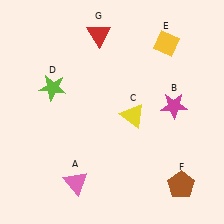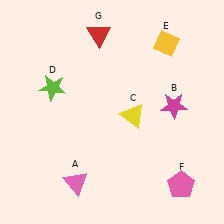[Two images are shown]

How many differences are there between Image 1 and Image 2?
There is 1 difference between the two images.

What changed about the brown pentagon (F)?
In Image 1, F is brown. In Image 2, it changed to pink.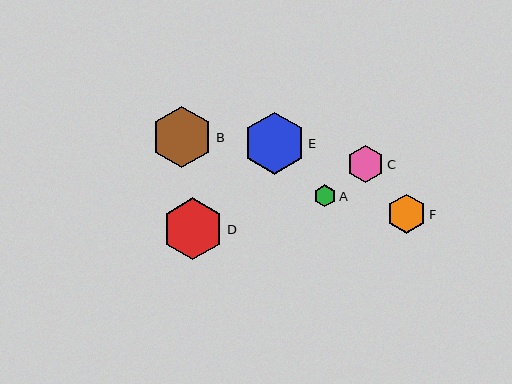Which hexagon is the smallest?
Hexagon A is the smallest with a size of approximately 22 pixels.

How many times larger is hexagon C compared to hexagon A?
Hexagon C is approximately 1.7 times the size of hexagon A.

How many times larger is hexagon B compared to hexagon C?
Hexagon B is approximately 1.7 times the size of hexagon C.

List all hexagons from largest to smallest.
From largest to smallest: E, D, B, F, C, A.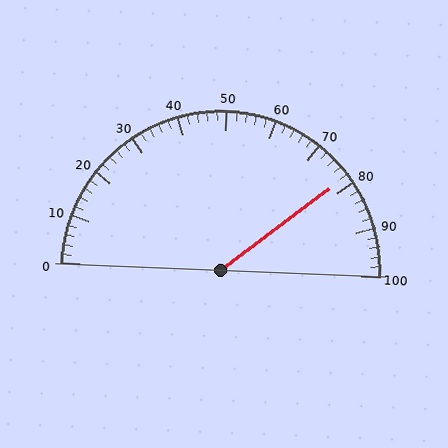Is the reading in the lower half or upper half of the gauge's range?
The reading is in the upper half of the range (0 to 100).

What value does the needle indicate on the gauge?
The needle indicates approximately 78.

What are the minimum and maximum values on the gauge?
The gauge ranges from 0 to 100.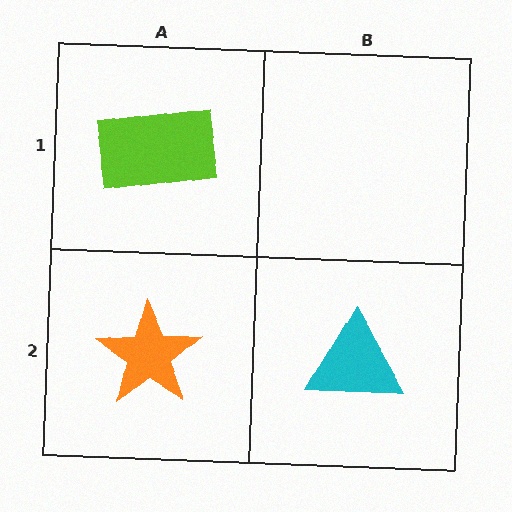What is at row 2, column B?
A cyan triangle.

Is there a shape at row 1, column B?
No, that cell is empty.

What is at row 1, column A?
A lime rectangle.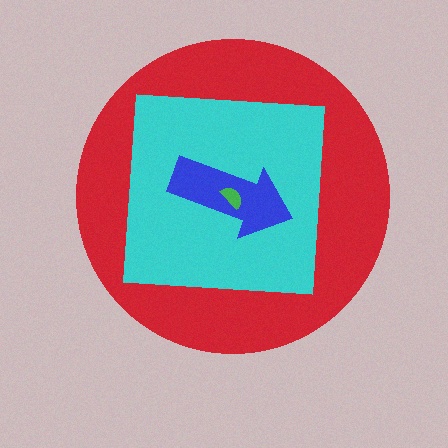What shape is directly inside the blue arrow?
The green semicircle.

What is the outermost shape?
The red circle.